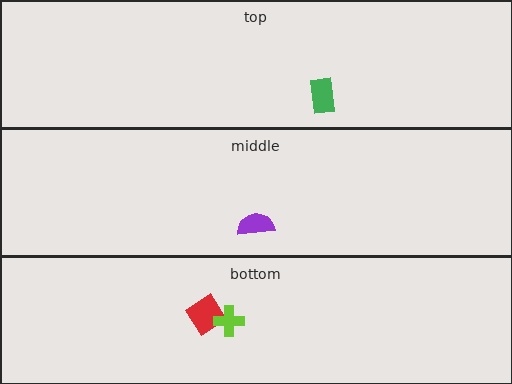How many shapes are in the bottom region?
2.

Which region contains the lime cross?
The bottom region.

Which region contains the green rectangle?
The top region.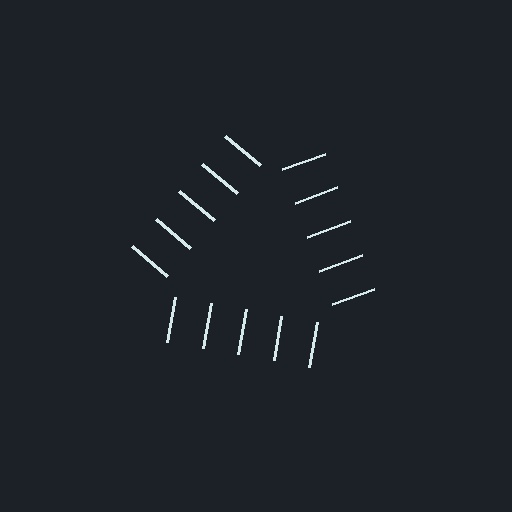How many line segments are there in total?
15 — 5 along each of the 3 edges.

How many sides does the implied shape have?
3 sides — the line-ends trace a triangle.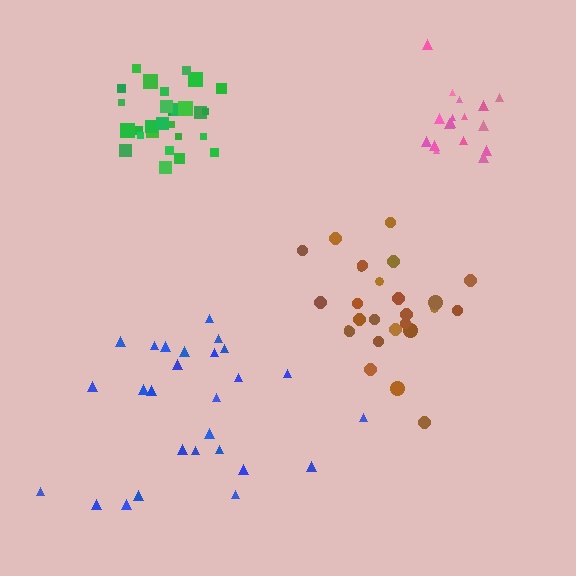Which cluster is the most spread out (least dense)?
Blue.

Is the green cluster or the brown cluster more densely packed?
Green.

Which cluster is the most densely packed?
Green.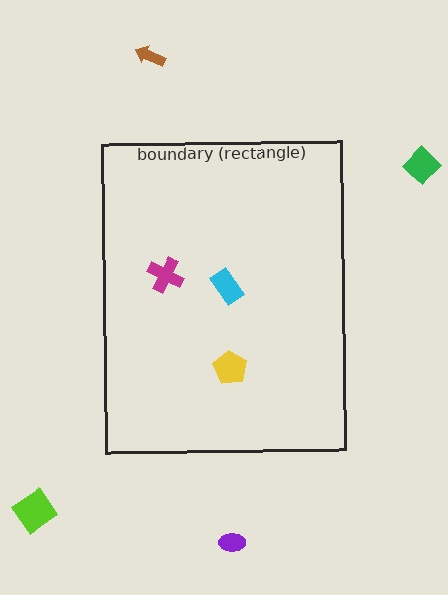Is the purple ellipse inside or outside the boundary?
Outside.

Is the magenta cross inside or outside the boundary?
Inside.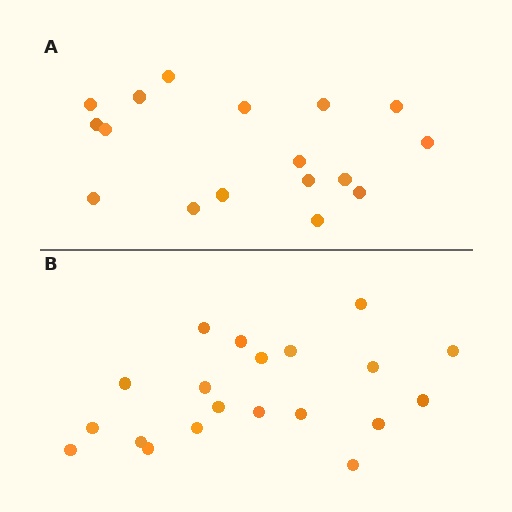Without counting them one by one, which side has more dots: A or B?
Region B (the bottom region) has more dots.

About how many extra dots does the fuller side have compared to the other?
Region B has just a few more — roughly 2 or 3 more dots than region A.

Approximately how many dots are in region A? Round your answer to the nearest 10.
About 20 dots. (The exact count is 17, which rounds to 20.)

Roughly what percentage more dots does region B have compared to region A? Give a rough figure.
About 20% more.